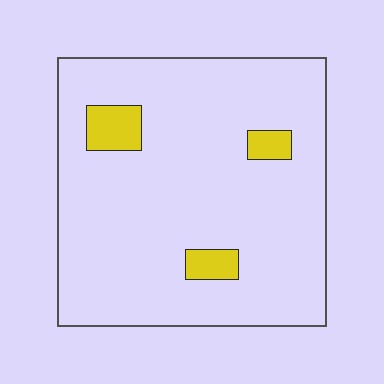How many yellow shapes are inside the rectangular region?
3.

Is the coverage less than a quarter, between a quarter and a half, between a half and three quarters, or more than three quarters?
Less than a quarter.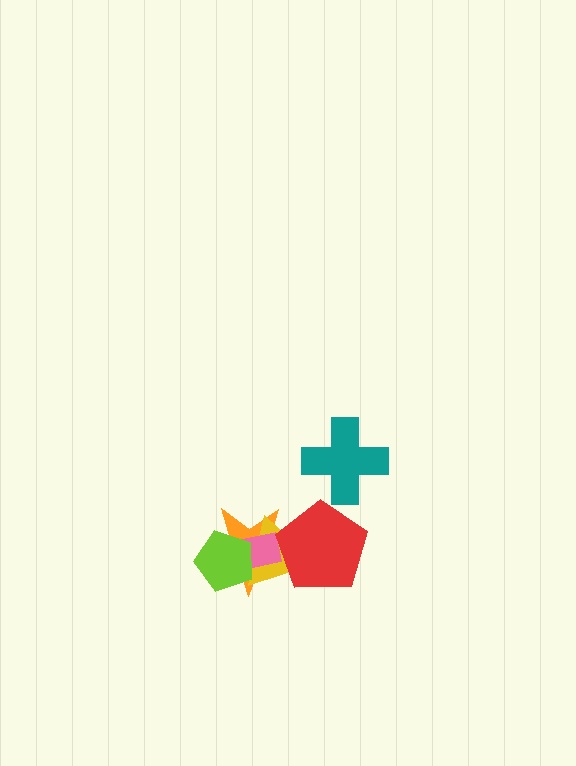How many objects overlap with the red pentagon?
2 objects overlap with the red pentagon.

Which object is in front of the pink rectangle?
The lime pentagon is in front of the pink rectangle.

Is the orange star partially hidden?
Yes, it is partially covered by another shape.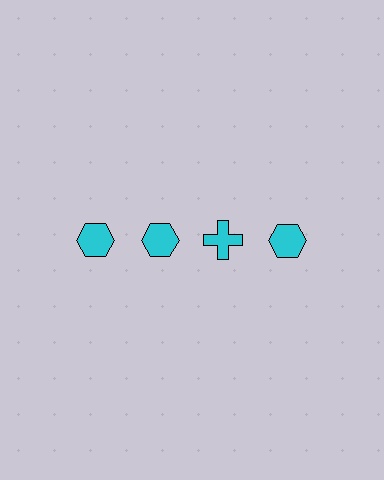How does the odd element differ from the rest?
It has a different shape: cross instead of hexagon.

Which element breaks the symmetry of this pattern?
The cyan cross in the top row, center column breaks the symmetry. All other shapes are cyan hexagons.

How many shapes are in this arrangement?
There are 4 shapes arranged in a grid pattern.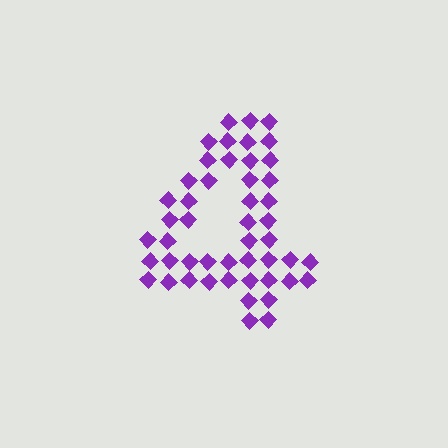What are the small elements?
The small elements are diamonds.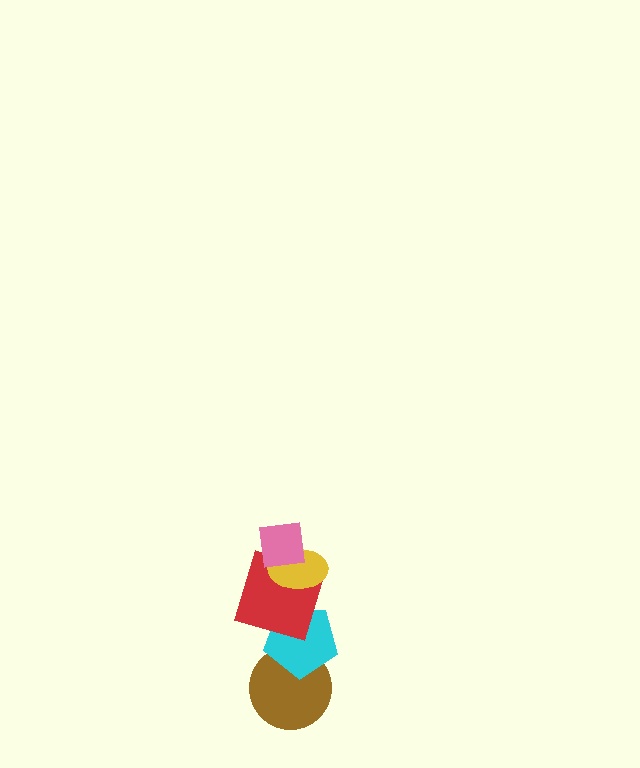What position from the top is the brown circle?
The brown circle is 5th from the top.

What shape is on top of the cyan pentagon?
The red square is on top of the cyan pentagon.